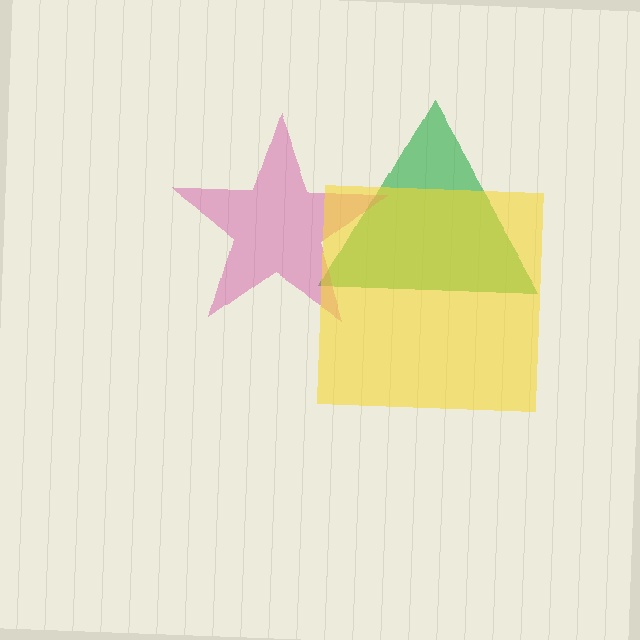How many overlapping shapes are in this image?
There are 3 overlapping shapes in the image.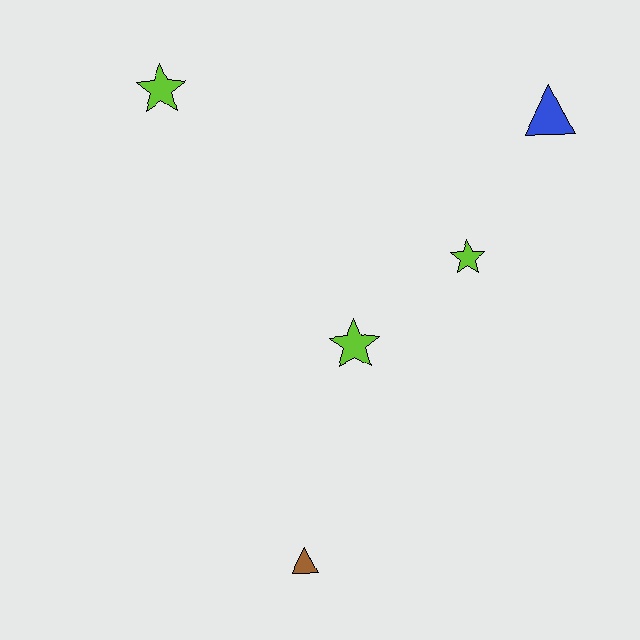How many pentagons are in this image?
There are no pentagons.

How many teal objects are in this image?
There are no teal objects.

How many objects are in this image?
There are 5 objects.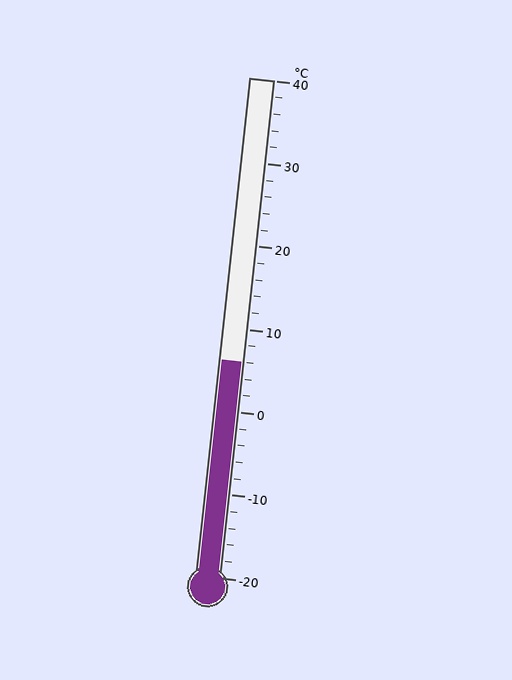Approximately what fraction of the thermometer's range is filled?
The thermometer is filled to approximately 45% of its range.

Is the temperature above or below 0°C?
The temperature is above 0°C.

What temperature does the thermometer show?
The thermometer shows approximately 6°C.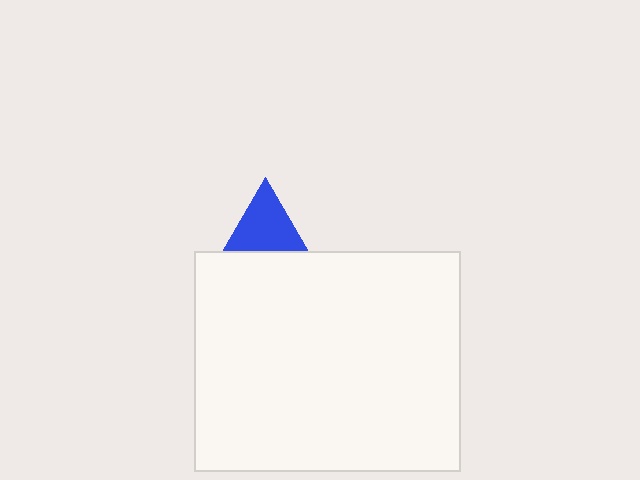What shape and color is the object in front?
The object in front is a white rectangle.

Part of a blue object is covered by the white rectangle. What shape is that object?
It is a triangle.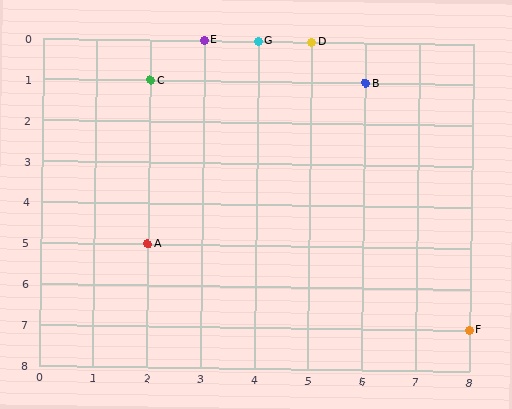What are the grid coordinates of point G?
Point G is at grid coordinates (4, 0).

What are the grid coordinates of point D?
Point D is at grid coordinates (5, 0).